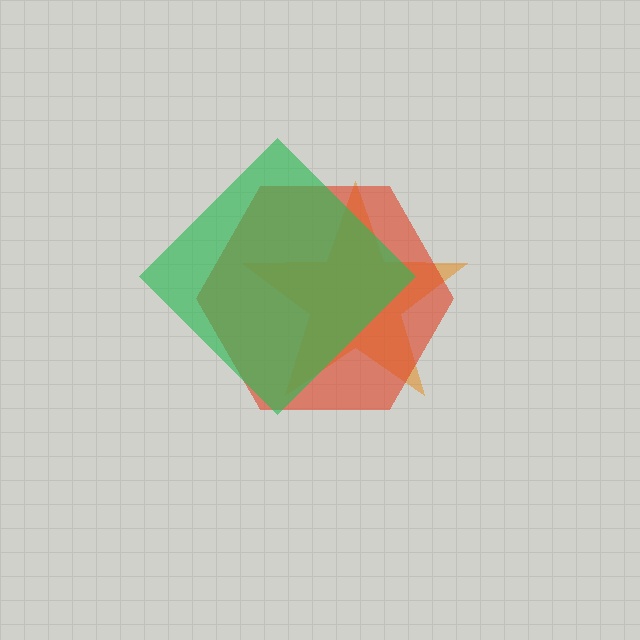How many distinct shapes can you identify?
There are 3 distinct shapes: an orange star, a red hexagon, a green diamond.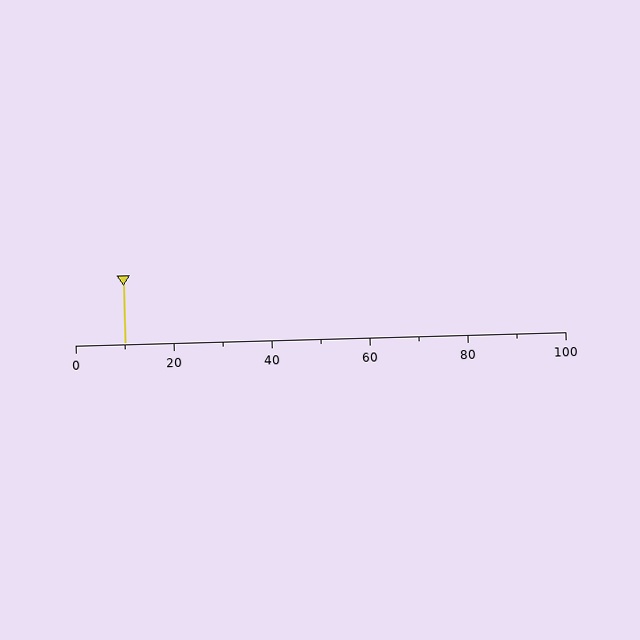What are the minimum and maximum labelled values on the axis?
The axis runs from 0 to 100.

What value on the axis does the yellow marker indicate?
The marker indicates approximately 10.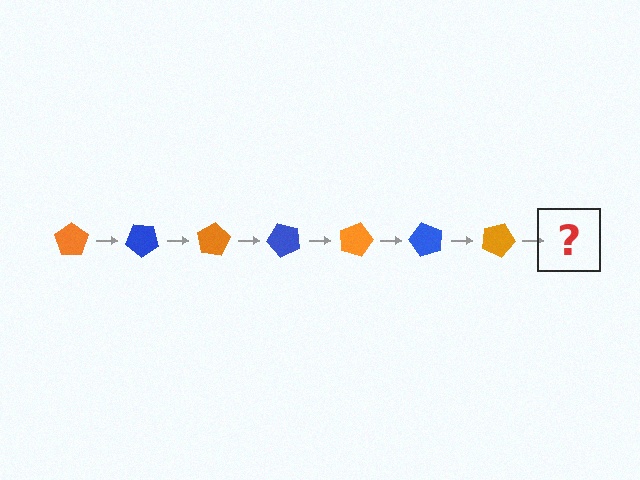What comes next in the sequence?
The next element should be a blue pentagon, rotated 280 degrees from the start.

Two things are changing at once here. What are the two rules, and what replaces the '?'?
The two rules are that it rotates 40 degrees each step and the color cycles through orange and blue. The '?' should be a blue pentagon, rotated 280 degrees from the start.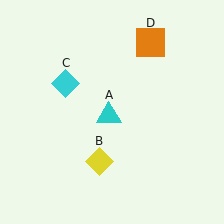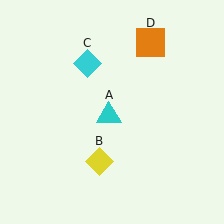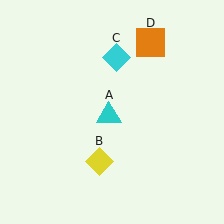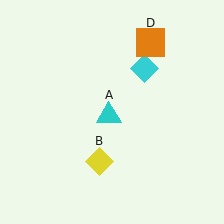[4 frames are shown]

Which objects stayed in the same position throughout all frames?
Cyan triangle (object A) and yellow diamond (object B) and orange square (object D) remained stationary.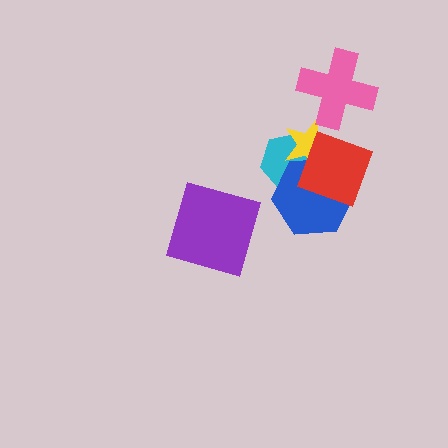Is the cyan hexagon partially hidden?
Yes, it is partially covered by another shape.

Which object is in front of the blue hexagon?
The red diamond is in front of the blue hexagon.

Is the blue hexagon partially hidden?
Yes, it is partially covered by another shape.